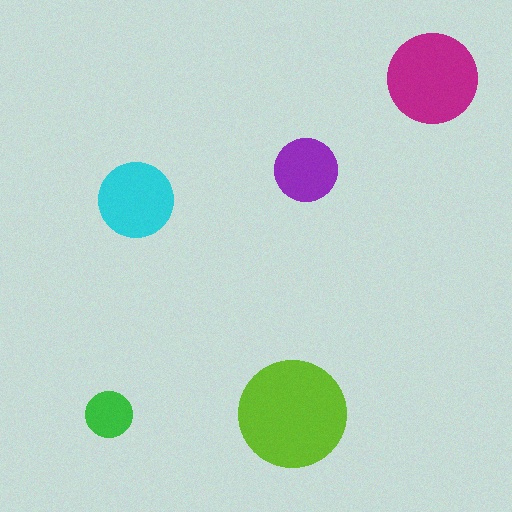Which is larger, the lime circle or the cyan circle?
The lime one.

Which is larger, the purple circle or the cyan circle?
The cyan one.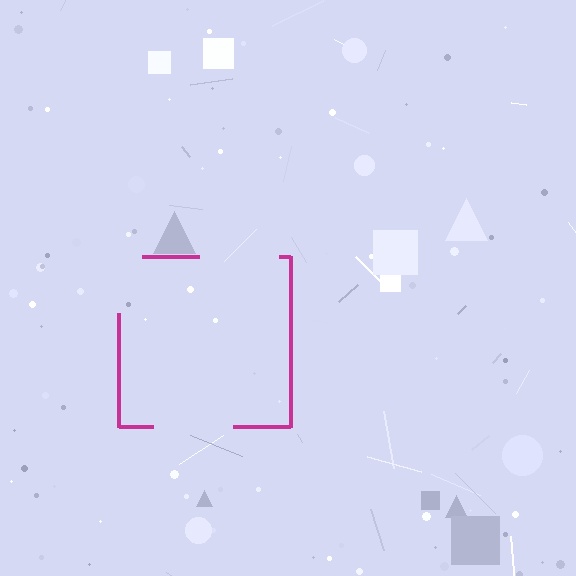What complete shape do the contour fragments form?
The contour fragments form a square.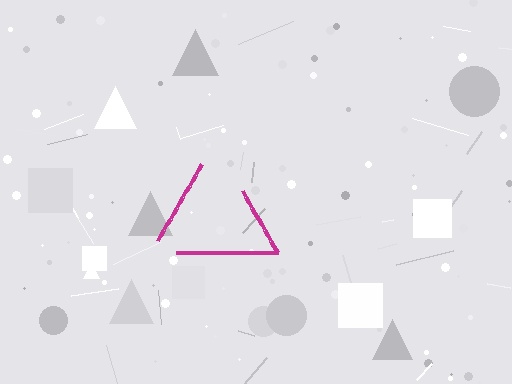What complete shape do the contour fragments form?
The contour fragments form a triangle.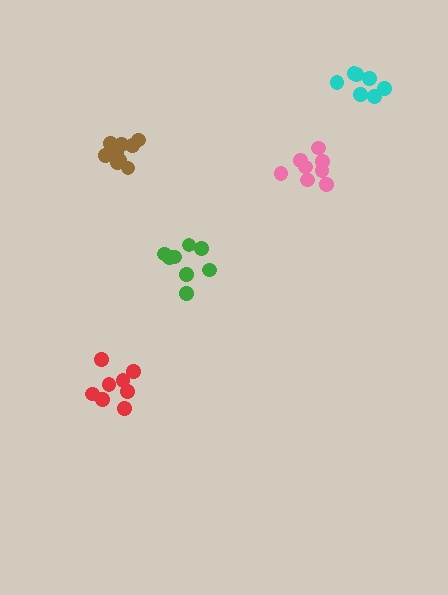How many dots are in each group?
Group 1: 8 dots, Group 2: 9 dots, Group 3: 7 dots, Group 4: 8 dots, Group 5: 8 dots (40 total).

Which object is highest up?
The cyan cluster is topmost.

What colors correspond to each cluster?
The clusters are colored: red, brown, cyan, green, pink.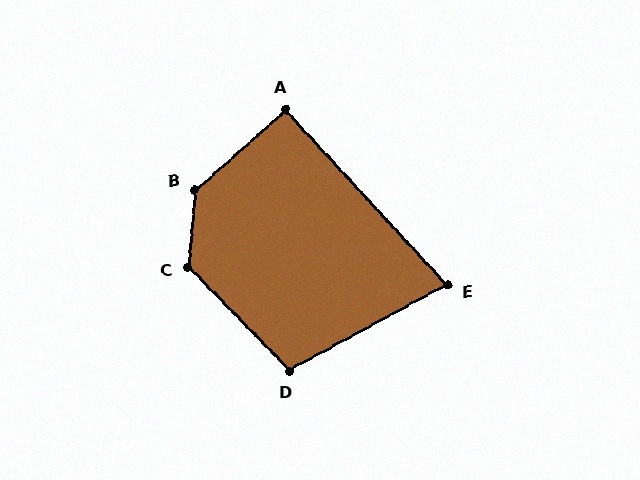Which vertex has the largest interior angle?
B, at approximately 137 degrees.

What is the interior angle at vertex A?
Approximately 91 degrees (approximately right).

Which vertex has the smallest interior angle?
E, at approximately 76 degrees.